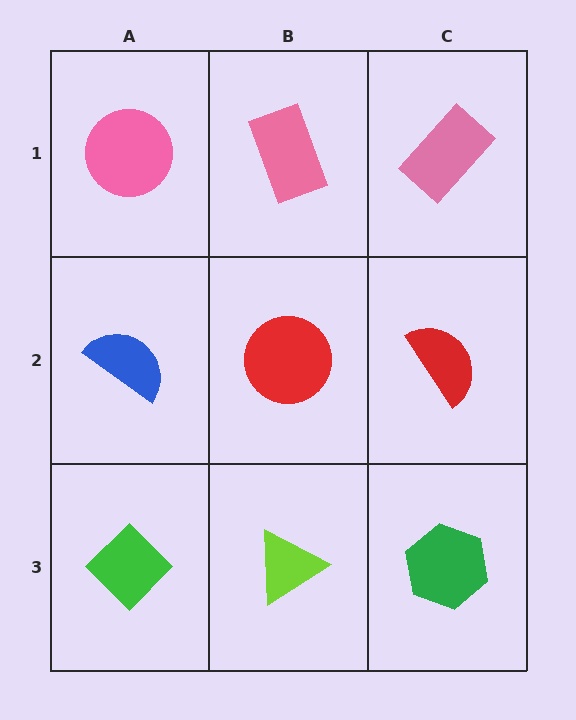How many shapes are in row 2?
3 shapes.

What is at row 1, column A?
A pink circle.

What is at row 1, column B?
A pink rectangle.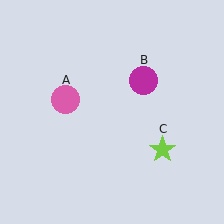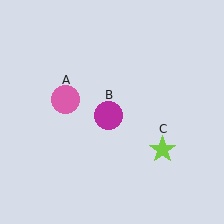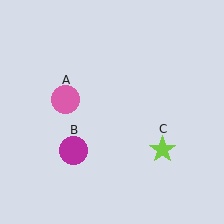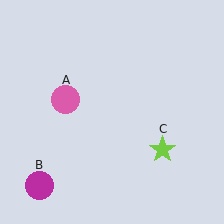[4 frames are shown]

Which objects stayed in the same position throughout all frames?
Pink circle (object A) and lime star (object C) remained stationary.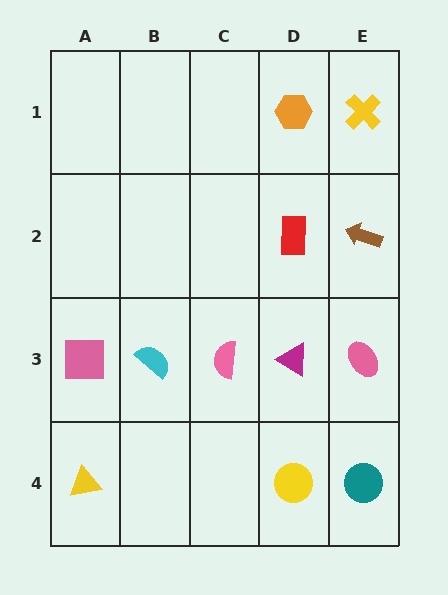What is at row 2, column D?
A red rectangle.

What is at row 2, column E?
A brown arrow.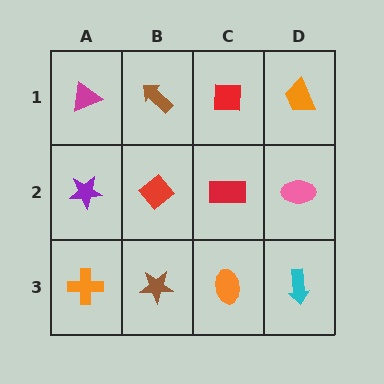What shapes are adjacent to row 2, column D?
An orange trapezoid (row 1, column D), a cyan arrow (row 3, column D), a red rectangle (row 2, column C).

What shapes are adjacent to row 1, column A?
A purple star (row 2, column A), a brown arrow (row 1, column B).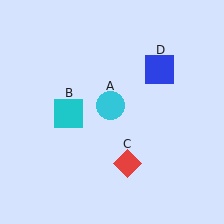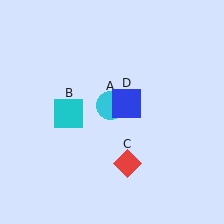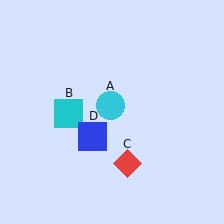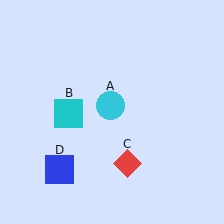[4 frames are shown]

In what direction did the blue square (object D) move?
The blue square (object D) moved down and to the left.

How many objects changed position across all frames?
1 object changed position: blue square (object D).